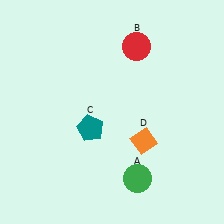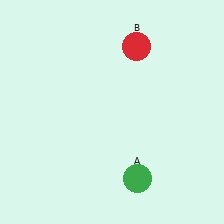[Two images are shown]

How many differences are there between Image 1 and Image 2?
There are 2 differences between the two images.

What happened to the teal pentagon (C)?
The teal pentagon (C) was removed in Image 2. It was in the bottom-left area of Image 1.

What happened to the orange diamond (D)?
The orange diamond (D) was removed in Image 2. It was in the bottom-right area of Image 1.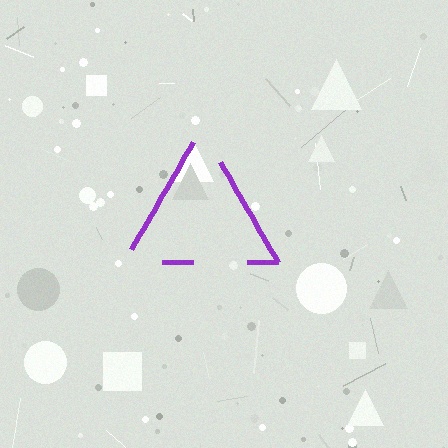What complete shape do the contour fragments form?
The contour fragments form a triangle.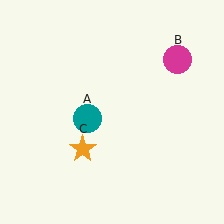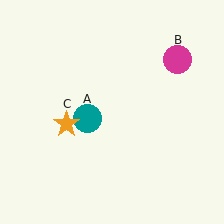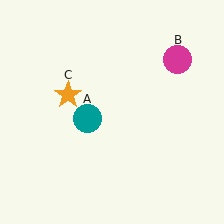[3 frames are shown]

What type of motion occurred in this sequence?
The orange star (object C) rotated clockwise around the center of the scene.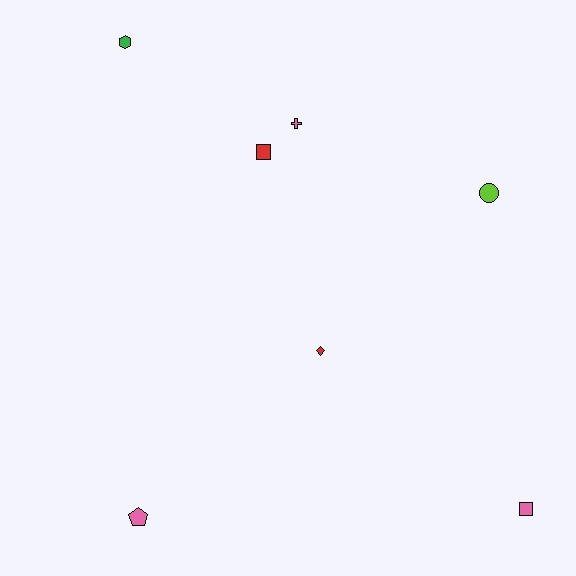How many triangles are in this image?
There are no triangles.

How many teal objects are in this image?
There are no teal objects.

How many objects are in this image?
There are 7 objects.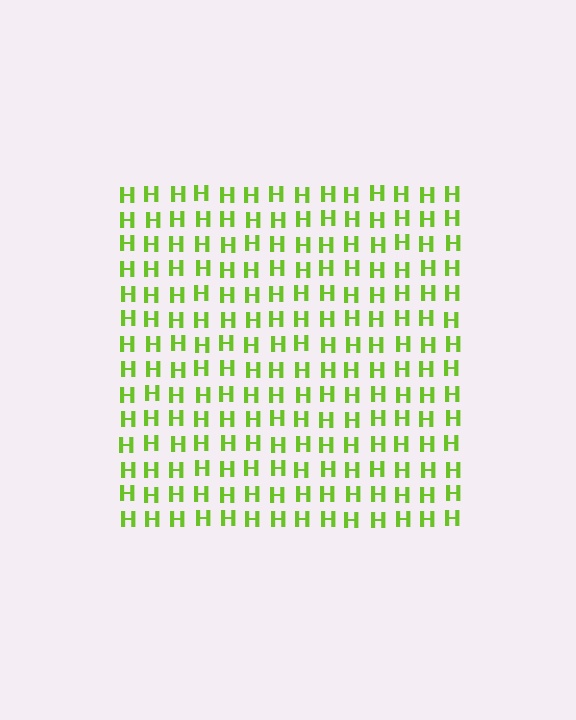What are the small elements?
The small elements are letter H's.